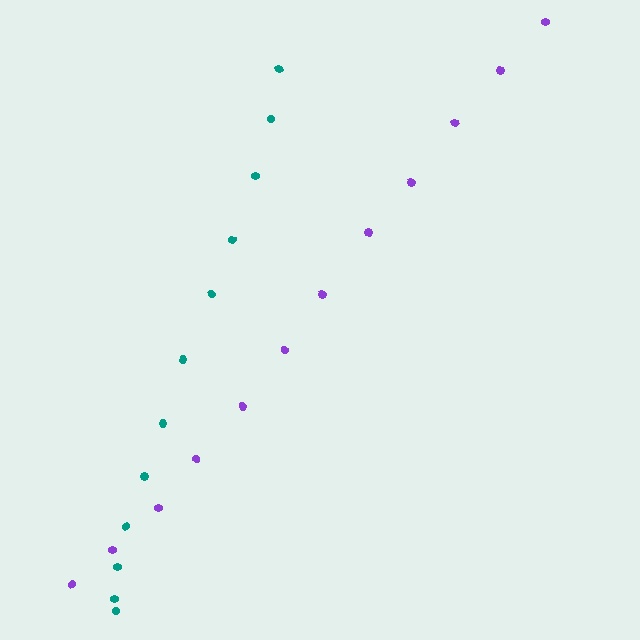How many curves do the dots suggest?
There are 2 distinct paths.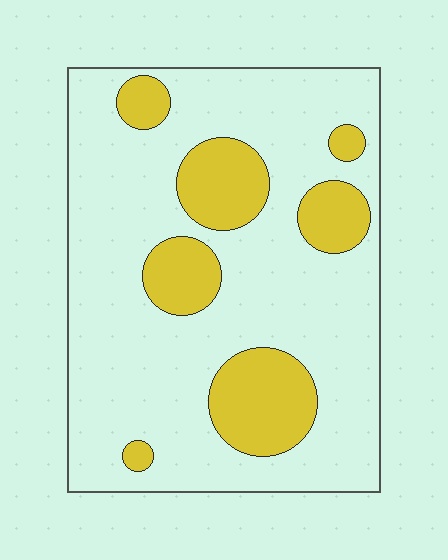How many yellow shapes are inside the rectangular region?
7.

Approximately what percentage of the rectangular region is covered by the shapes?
Approximately 20%.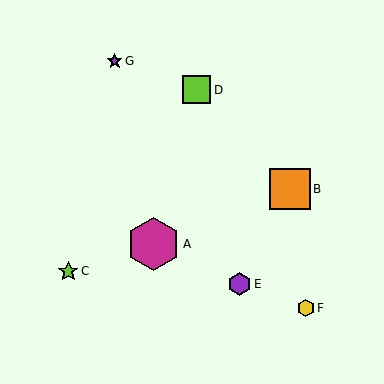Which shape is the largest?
The magenta hexagon (labeled A) is the largest.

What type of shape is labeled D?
Shape D is a lime square.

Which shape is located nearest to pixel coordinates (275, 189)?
The orange square (labeled B) at (290, 189) is nearest to that location.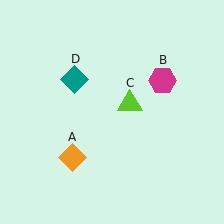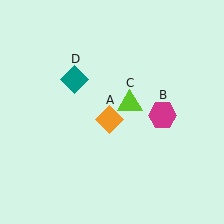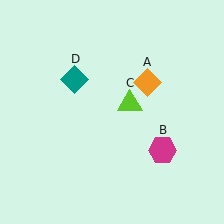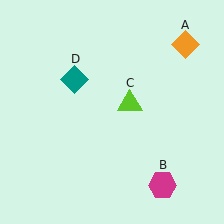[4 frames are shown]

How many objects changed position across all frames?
2 objects changed position: orange diamond (object A), magenta hexagon (object B).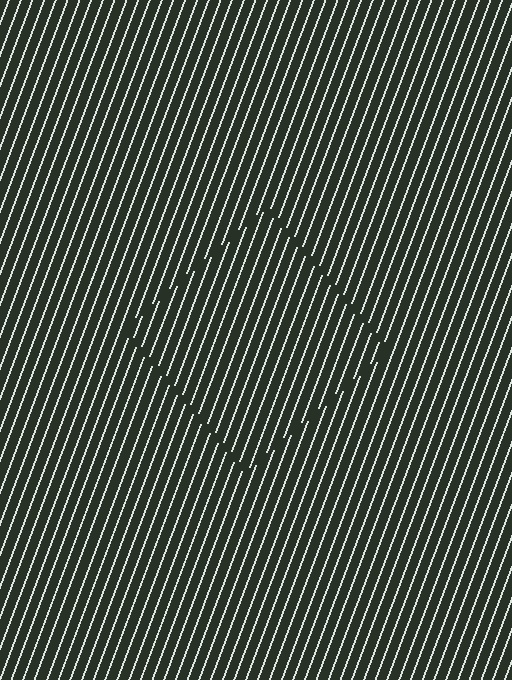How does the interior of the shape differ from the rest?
The interior of the shape contains the same grating, shifted by half a period — the contour is defined by the phase discontinuity where line-ends from the inner and outer gratings abut.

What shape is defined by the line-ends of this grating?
An illusory square. The interior of the shape contains the same grating, shifted by half a period — the contour is defined by the phase discontinuity where line-ends from the inner and outer gratings abut.